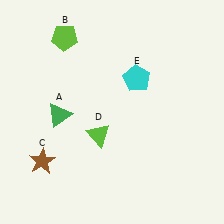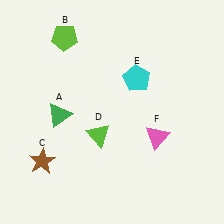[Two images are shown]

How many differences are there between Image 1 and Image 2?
There is 1 difference between the two images.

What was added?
A pink triangle (F) was added in Image 2.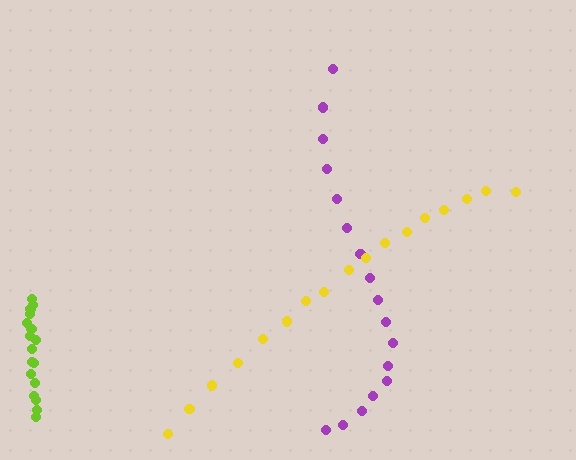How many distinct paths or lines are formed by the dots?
There are 3 distinct paths.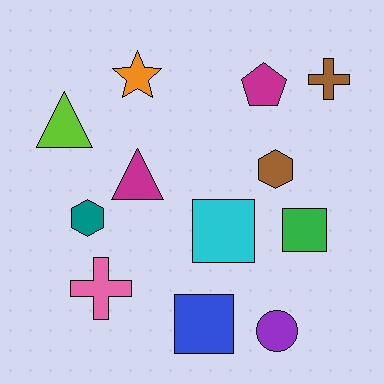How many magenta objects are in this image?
There are 2 magenta objects.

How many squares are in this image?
There are 3 squares.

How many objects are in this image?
There are 12 objects.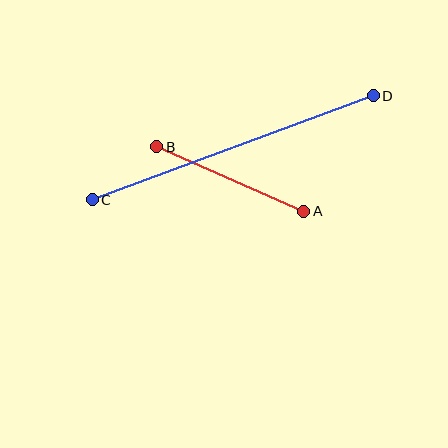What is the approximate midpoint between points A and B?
The midpoint is at approximately (230, 179) pixels.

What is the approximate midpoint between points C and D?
The midpoint is at approximately (233, 148) pixels.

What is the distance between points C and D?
The distance is approximately 299 pixels.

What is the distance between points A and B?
The distance is approximately 161 pixels.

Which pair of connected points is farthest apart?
Points C and D are farthest apart.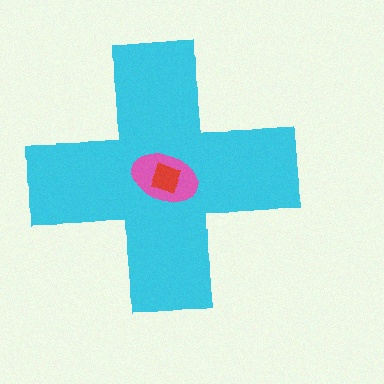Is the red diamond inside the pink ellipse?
Yes.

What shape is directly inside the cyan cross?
The pink ellipse.